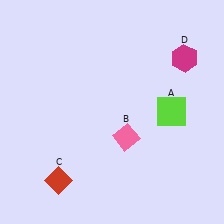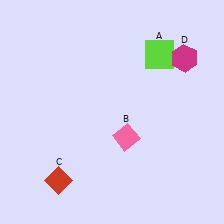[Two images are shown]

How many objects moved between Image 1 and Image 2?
1 object moved between the two images.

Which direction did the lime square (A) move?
The lime square (A) moved up.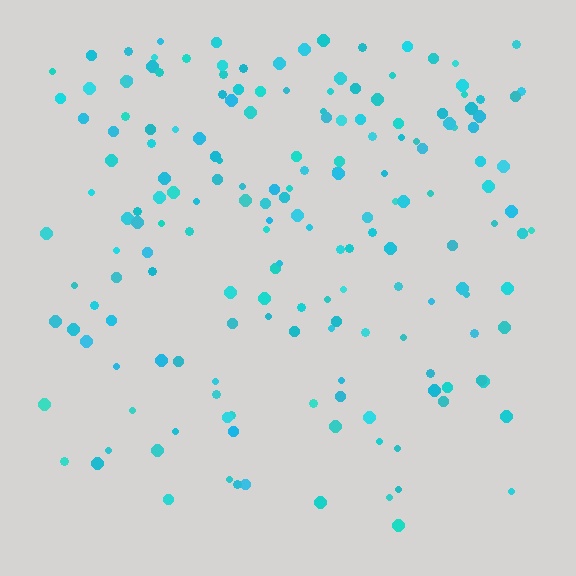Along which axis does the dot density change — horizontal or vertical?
Vertical.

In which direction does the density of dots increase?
From bottom to top, with the top side densest.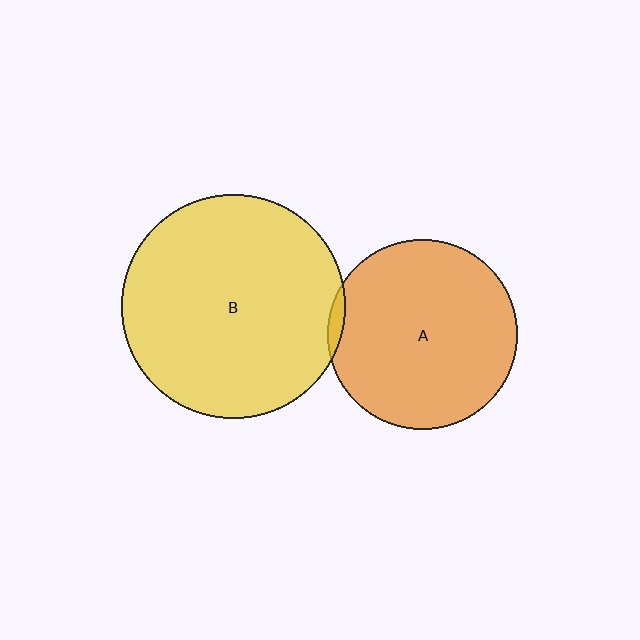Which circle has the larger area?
Circle B (yellow).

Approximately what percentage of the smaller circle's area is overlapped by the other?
Approximately 5%.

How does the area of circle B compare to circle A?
Approximately 1.4 times.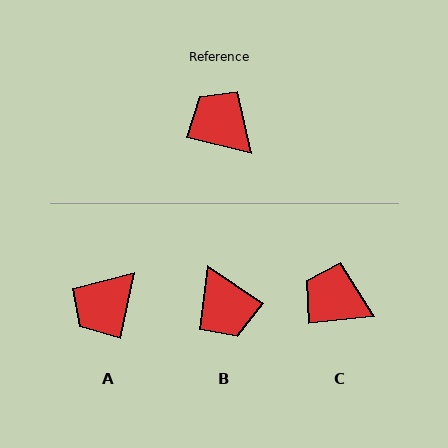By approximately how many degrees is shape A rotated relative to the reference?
Approximately 92 degrees counter-clockwise.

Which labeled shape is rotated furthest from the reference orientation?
B, about 160 degrees away.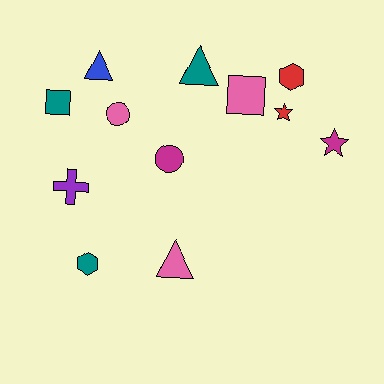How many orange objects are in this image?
There are no orange objects.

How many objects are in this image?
There are 12 objects.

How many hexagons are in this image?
There are 2 hexagons.